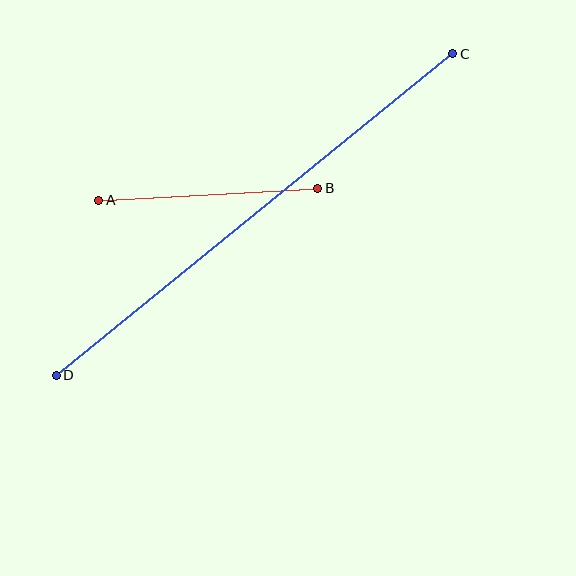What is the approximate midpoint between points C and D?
The midpoint is at approximately (255, 215) pixels.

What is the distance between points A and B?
The distance is approximately 219 pixels.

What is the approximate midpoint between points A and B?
The midpoint is at approximately (208, 194) pixels.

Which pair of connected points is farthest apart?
Points C and D are farthest apart.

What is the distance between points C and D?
The distance is approximately 511 pixels.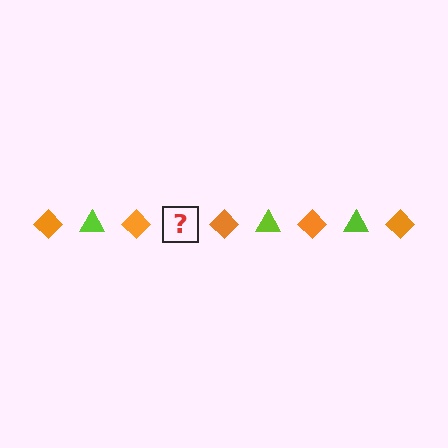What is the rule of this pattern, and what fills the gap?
The rule is that the pattern alternates between orange diamond and lime triangle. The gap should be filled with a lime triangle.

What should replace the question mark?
The question mark should be replaced with a lime triangle.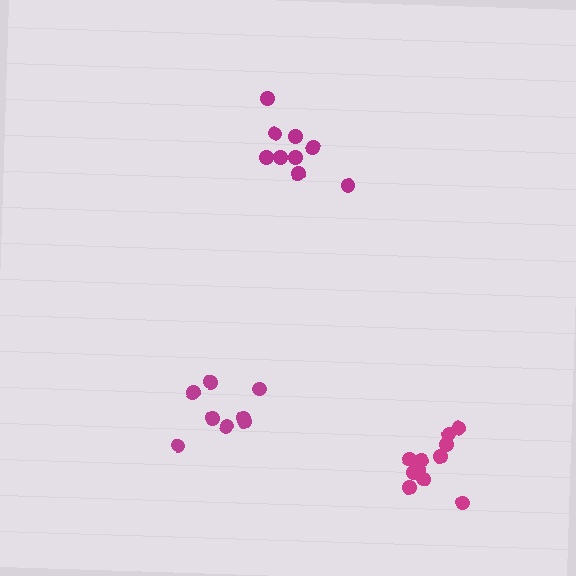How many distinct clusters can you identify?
There are 3 distinct clusters.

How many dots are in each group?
Group 1: 11 dots, Group 2: 8 dots, Group 3: 9 dots (28 total).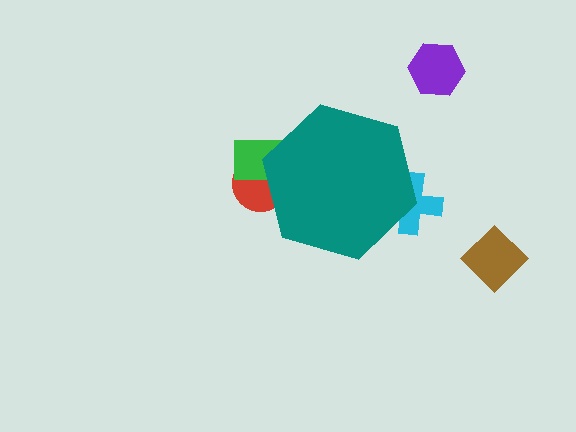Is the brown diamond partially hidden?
No, the brown diamond is fully visible.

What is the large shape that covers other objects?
A teal hexagon.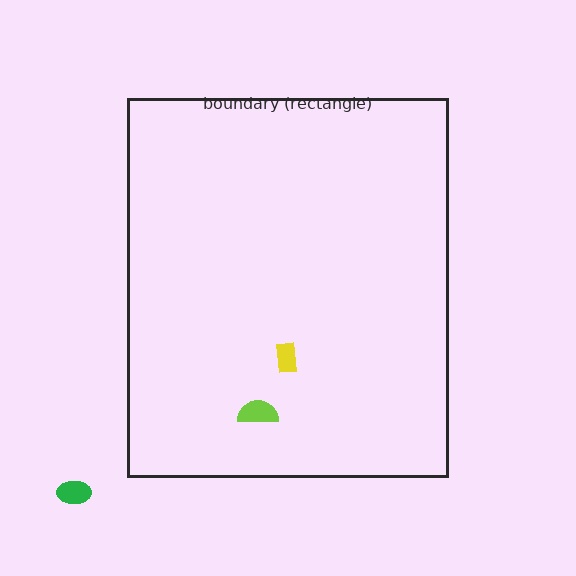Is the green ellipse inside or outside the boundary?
Outside.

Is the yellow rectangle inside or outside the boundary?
Inside.